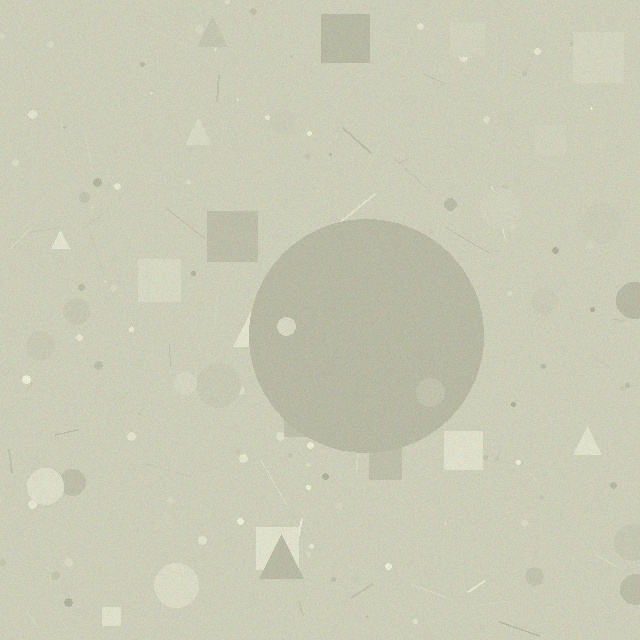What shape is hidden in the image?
A circle is hidden in the image.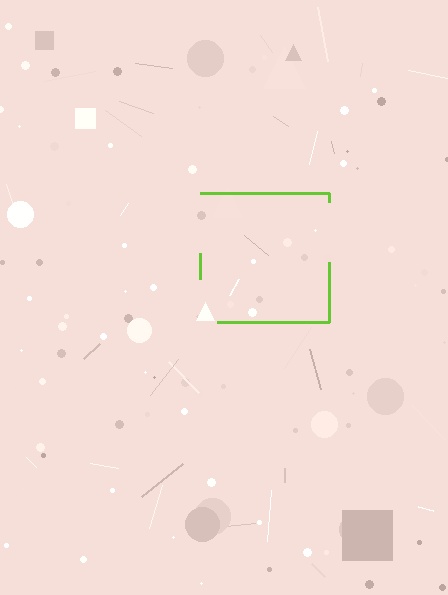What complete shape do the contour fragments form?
The contour fragments form a square.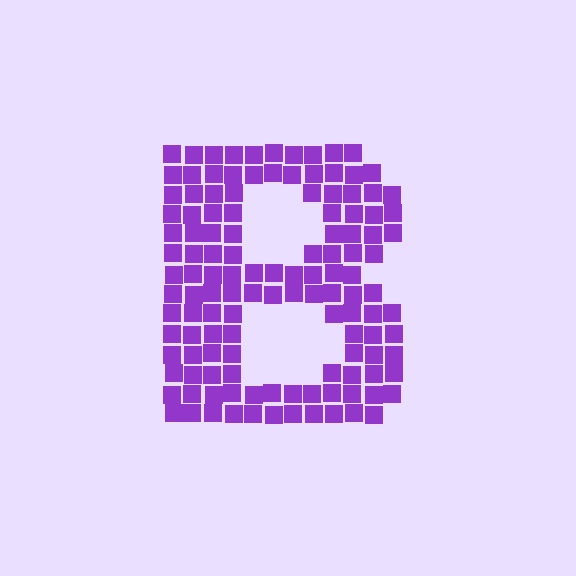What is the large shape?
The large shape is the letter B.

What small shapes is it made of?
It is made of small squares.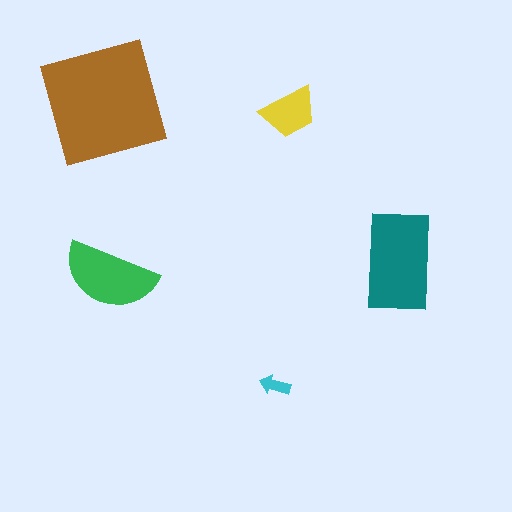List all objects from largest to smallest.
The brown square, the teal rectangle, the green semicircle, the yellow trapezoid, the cyan arrow.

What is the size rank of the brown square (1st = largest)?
1st.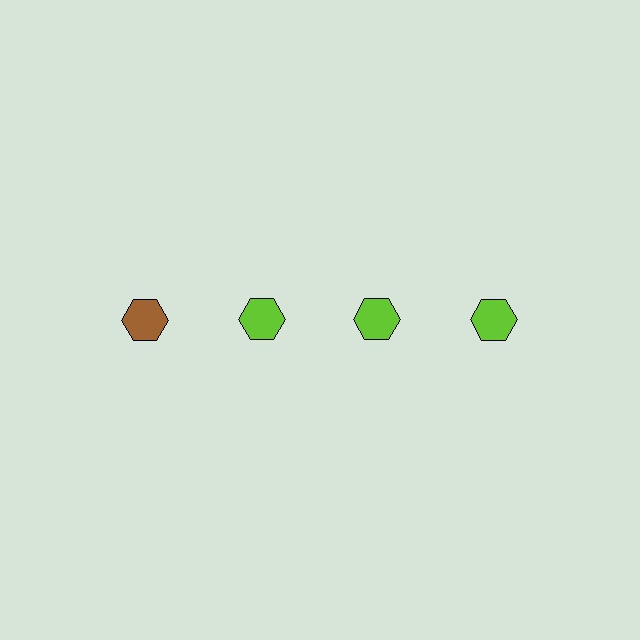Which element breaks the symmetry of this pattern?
The brown hexagon in the top row, leftmost column breaks the symmetry. All other shapes are lime hexagons.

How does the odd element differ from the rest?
It has a different color: brown instead of lime.